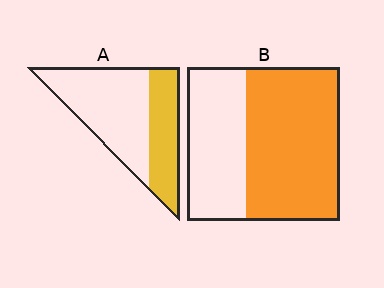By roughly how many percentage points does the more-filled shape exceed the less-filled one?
By roughly 25 percentage points (B over A).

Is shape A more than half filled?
No.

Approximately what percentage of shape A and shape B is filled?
A is approximately 35% and B is approximately 60%.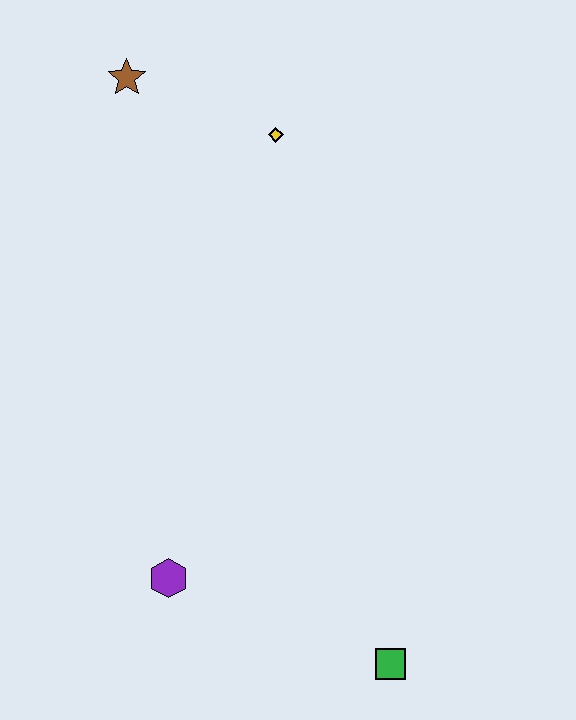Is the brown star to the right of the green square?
No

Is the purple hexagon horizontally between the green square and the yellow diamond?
No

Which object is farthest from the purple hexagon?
The brown star is farthest from the purple hexagon.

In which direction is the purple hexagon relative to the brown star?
The purple hexagon is below the brown star.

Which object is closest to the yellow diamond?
The brown star is closest to the yellow diamond.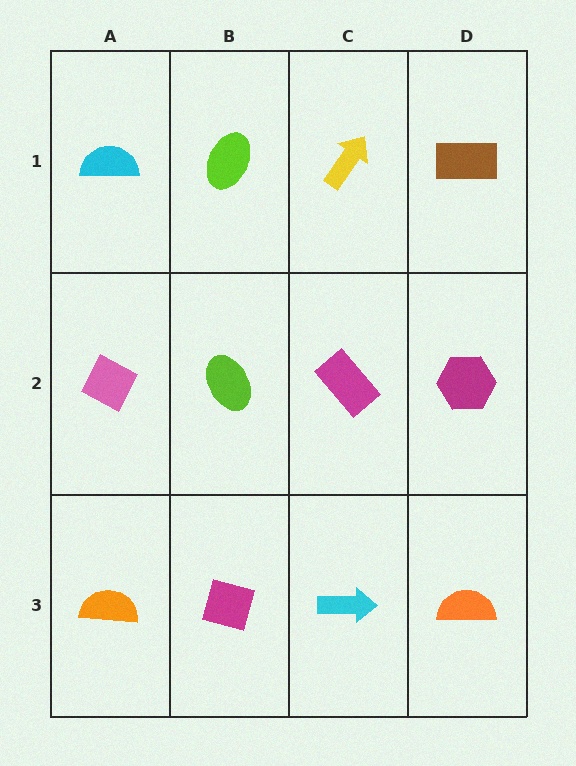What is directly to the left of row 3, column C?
A magenta diamond.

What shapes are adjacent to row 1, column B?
A lime ellipse (row 2, column B), a cyan semicircle (row 1, column A), a yellow arrow (row 1, column C).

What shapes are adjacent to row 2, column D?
A brown rectangle (row 1, column D), an orange semicircle (row 3, column D), a magenta rectangle (row 2, column C).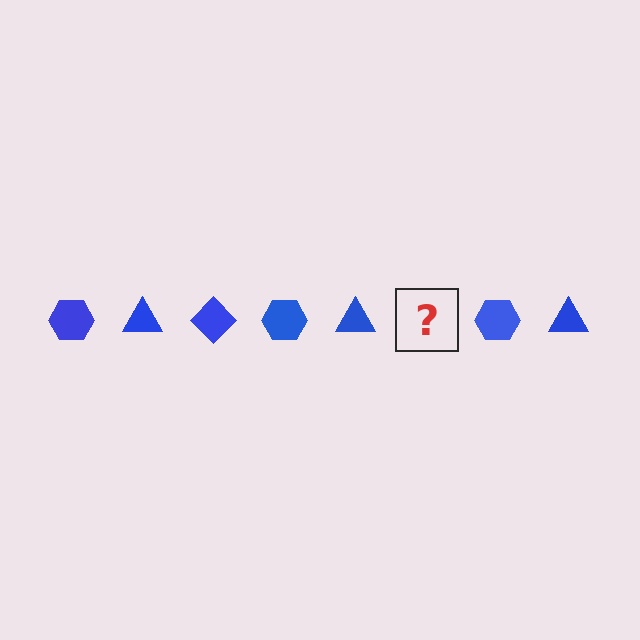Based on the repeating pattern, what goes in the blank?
The blank should be a blue diamond.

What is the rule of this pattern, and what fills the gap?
The rule is that the pattern cycles through hexagon, triangle, diamond shapes in blue. The gap should be filled with a blue diamond.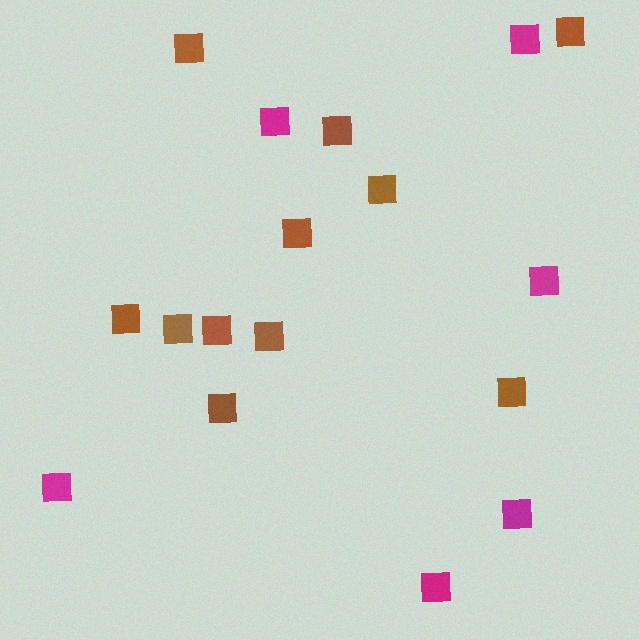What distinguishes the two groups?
There are 2 groups: one group of magenta squares (6) and one group of brown squares (11).